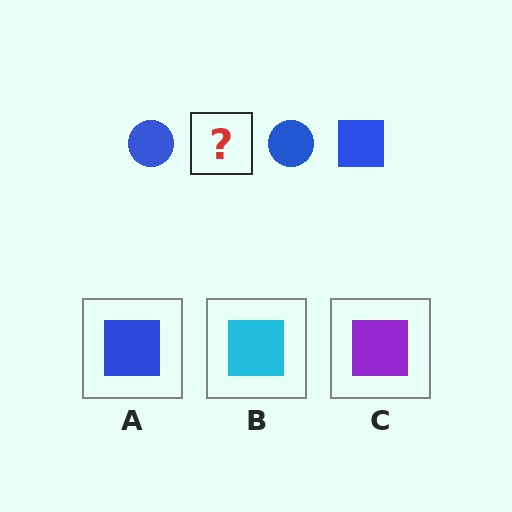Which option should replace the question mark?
Option A.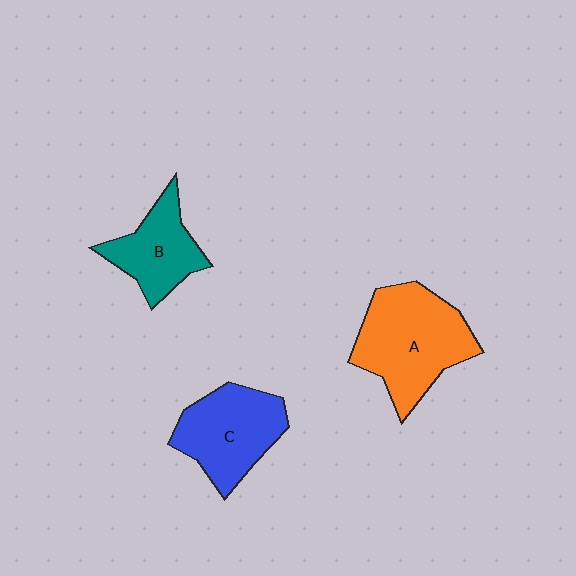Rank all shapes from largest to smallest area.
From largest to smallest: A (orange), C (blue), B (teal).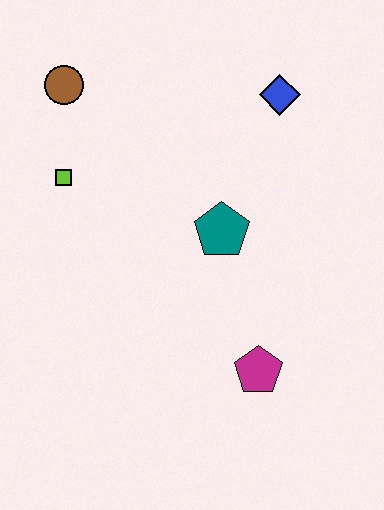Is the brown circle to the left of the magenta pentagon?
Yes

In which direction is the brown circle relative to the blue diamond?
The brown circle is to the left of the blue diamond.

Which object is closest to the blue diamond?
The teal pentagon is closest to the blue diamond.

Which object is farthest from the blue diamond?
The magenta pentagon is farthest from the blue diamond.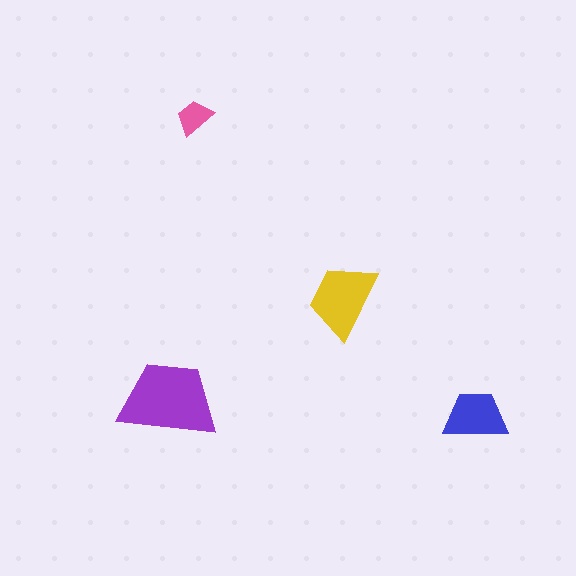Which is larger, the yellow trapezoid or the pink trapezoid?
The yellow one.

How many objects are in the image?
There are 4 objects in the image.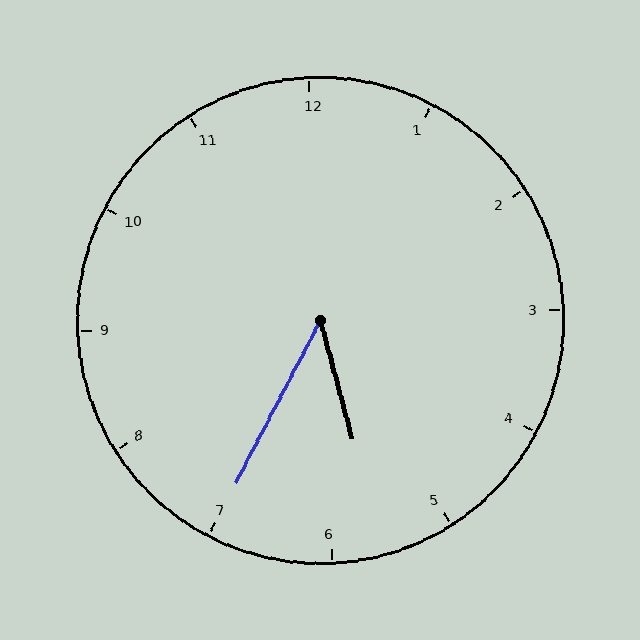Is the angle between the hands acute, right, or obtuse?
It is acute.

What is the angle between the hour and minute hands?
Approximately 42 degrees.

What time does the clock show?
5:35.